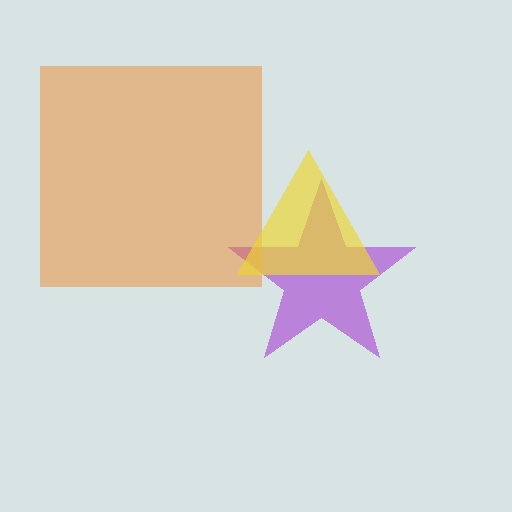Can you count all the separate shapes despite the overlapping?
Yes, there are 3 separate shapes.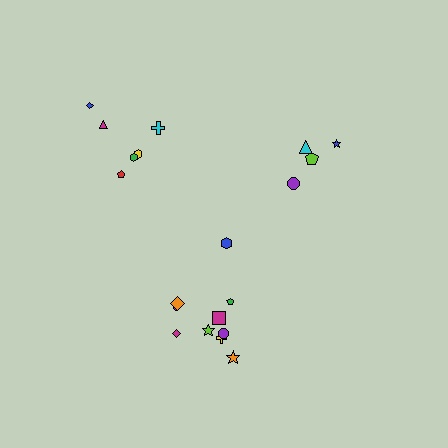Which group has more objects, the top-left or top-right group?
The top-left group.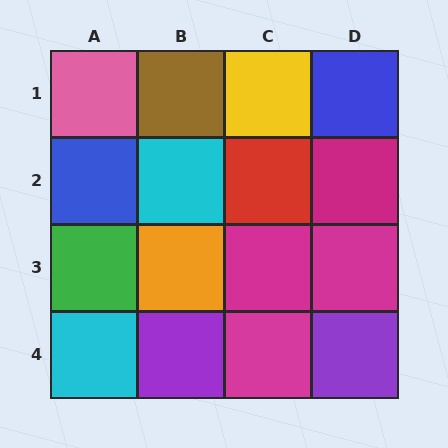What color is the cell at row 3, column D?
Magenta.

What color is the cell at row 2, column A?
Blue.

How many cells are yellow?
1 cell is yellow.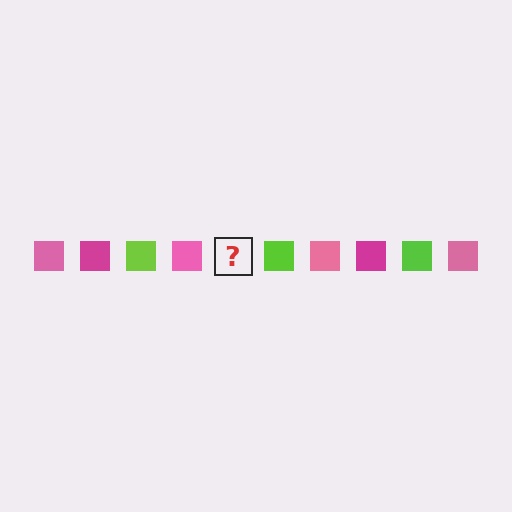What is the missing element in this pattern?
The missing element is a magenta square.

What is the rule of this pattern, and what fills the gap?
The rule is that the pattern cycles through pink, magenta, lime squares. The gap should be filled with a magenta square.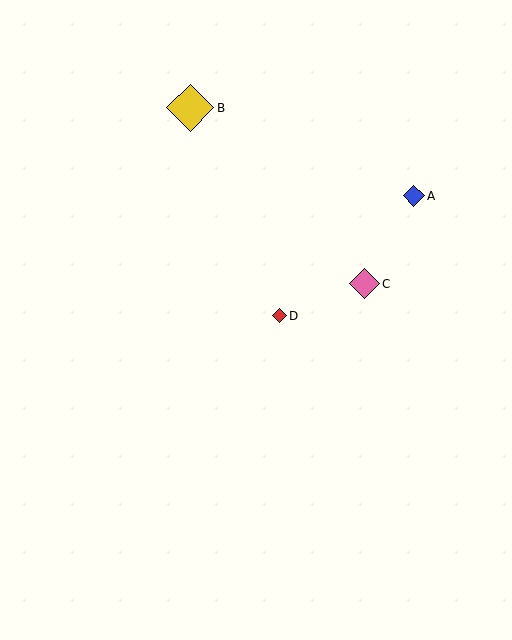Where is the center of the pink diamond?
The center of the pink diamond is at (364, 284).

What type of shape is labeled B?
Shape B is a yellow diamond.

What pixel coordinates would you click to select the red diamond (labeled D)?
Click at (279, 316) to select the red diamond D.